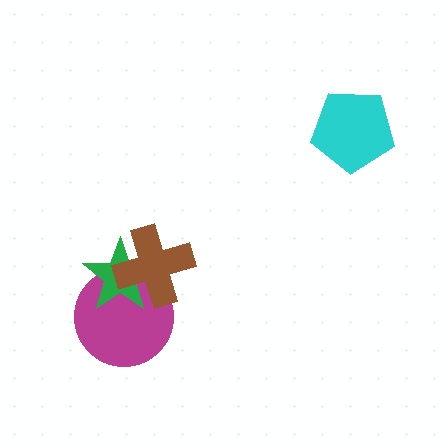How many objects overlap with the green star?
2 objects overlap with the green star.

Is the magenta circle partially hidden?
Yes, it is partially covered by another shape.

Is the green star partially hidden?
Yes, it is partially covered by another shape.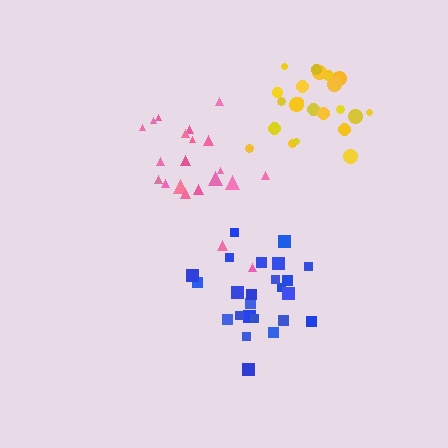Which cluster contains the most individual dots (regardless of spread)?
Blue (24).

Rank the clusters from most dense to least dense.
blue, yellow, pink.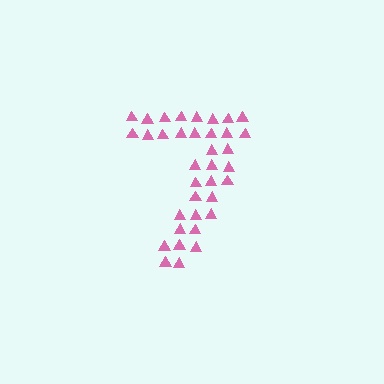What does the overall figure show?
The overall figure shows the digit 7.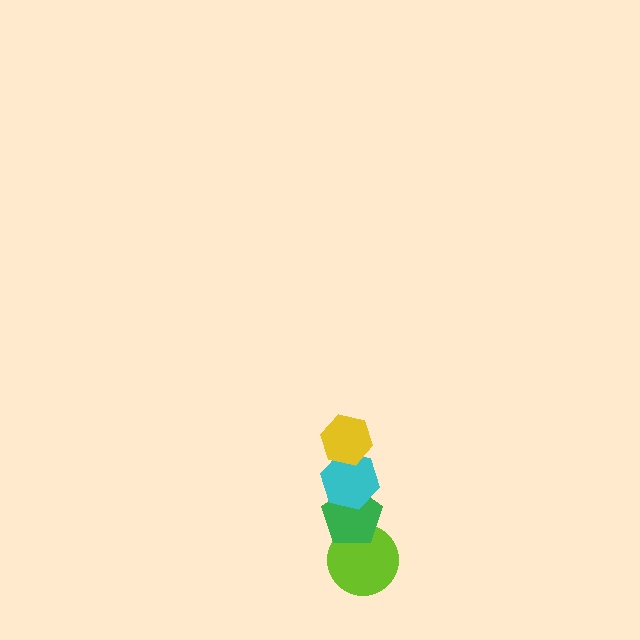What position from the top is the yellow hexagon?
The yellow hexagon is 1st from the top.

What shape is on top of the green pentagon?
The cyan hexagon is on top of the green pentagon.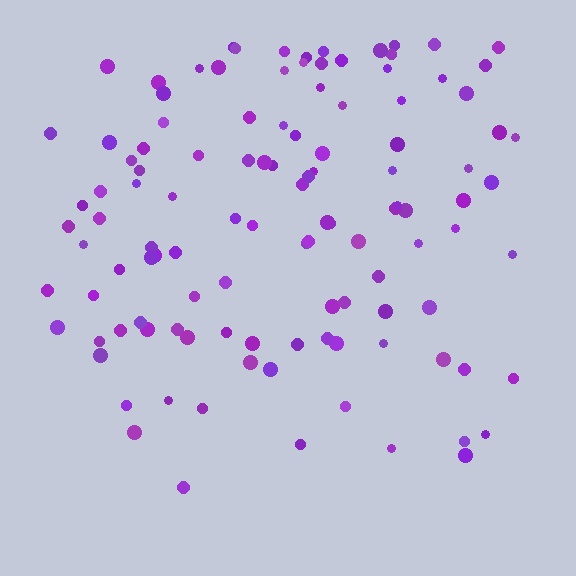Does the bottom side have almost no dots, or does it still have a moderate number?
Still a moderate number, just noticeably fewer than the top.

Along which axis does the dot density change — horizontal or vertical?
Vertical.